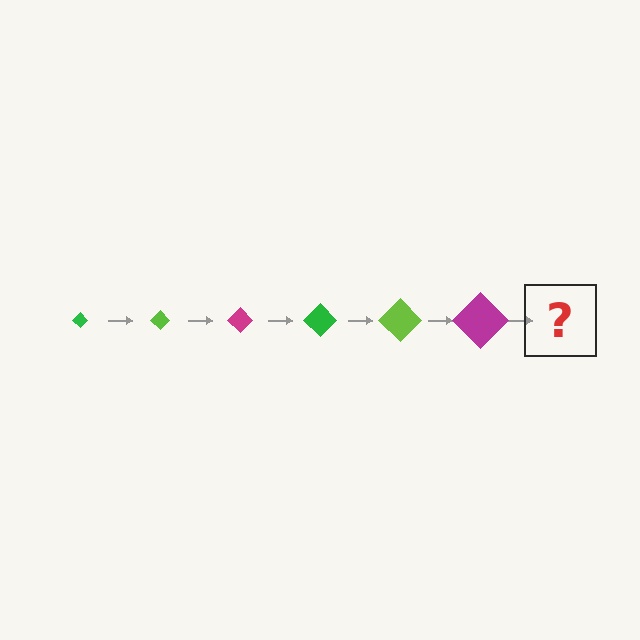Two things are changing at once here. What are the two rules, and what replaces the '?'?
The two rules are that the diamond grows larger each step and the color cycles through green, lime, and magenta. The '?' should be a green diamond, larger than the previous one.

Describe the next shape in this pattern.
It should be a green diamond, larger than the previous one.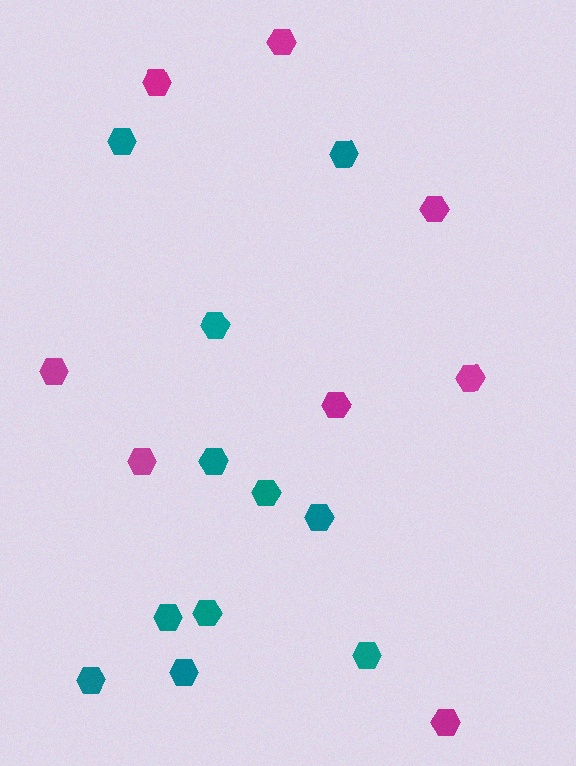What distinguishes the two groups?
There are 2 groups: one group of teal hexagons (11) and one group of magenta hexagons (8).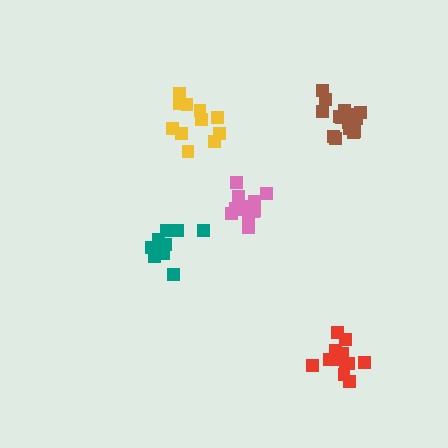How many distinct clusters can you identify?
There are 5 distinct clusters.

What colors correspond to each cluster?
The clusters are colored: teal, pink, brown, red, yellow.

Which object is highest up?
The brown cluster is topmost.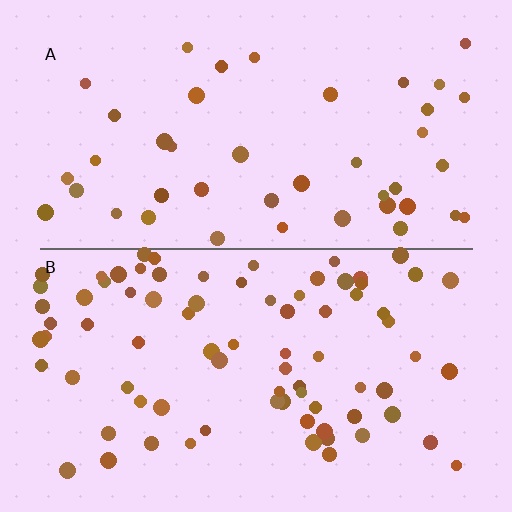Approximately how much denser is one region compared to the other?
Approximately 1.8× — region B over region A.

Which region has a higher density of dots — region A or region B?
B (the bottom).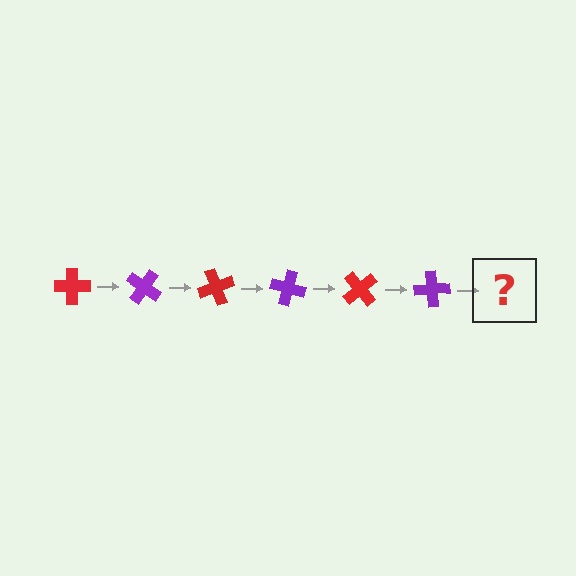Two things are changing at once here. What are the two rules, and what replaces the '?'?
The two rules are that it rotates 35 degrees each step and the color cycles through red and purple. The '?' should be a red cross, rotated 210 degrees from the start.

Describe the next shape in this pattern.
It should be a red cross, rotated 210 degrees from the start.